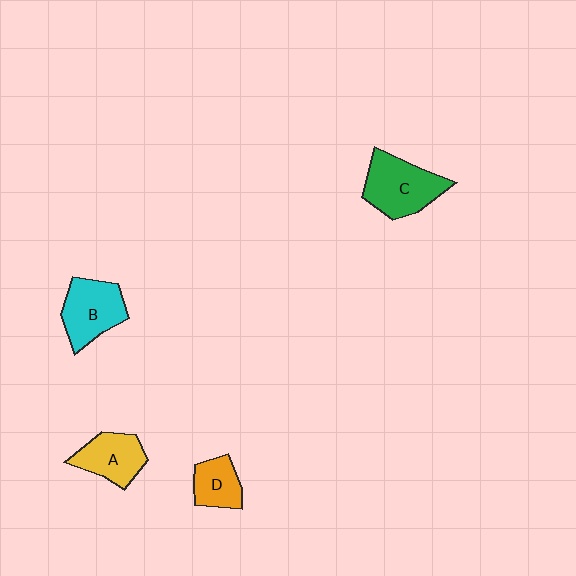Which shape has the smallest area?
Shape D (orange).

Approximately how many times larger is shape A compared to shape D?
Approximately 1.3 times.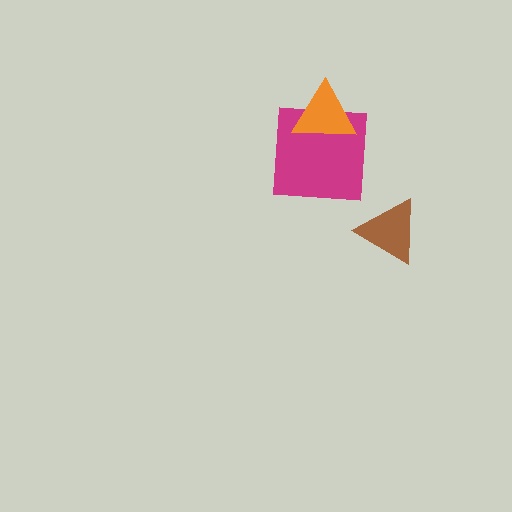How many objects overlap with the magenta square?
1 object overlaps with the magenta square.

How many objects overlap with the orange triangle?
1 object overlaps with the orange triangle.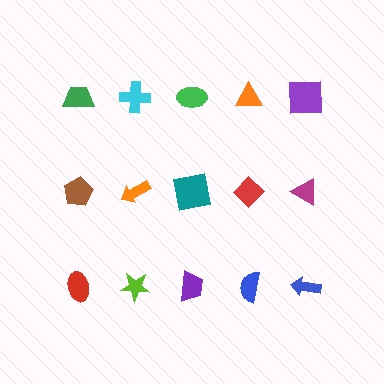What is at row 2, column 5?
A magenta triangle.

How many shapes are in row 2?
5 shapes.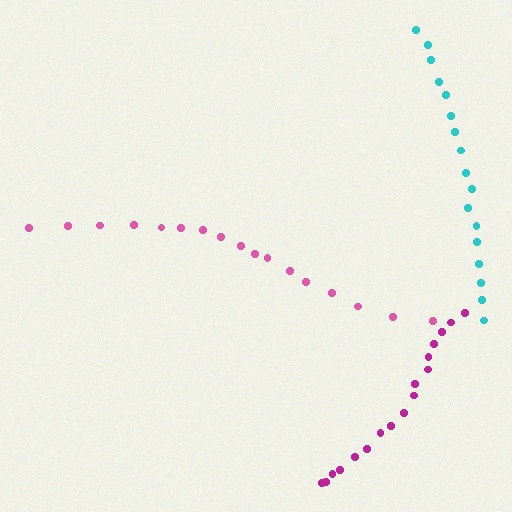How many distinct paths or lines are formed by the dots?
There are 3 distinct paths.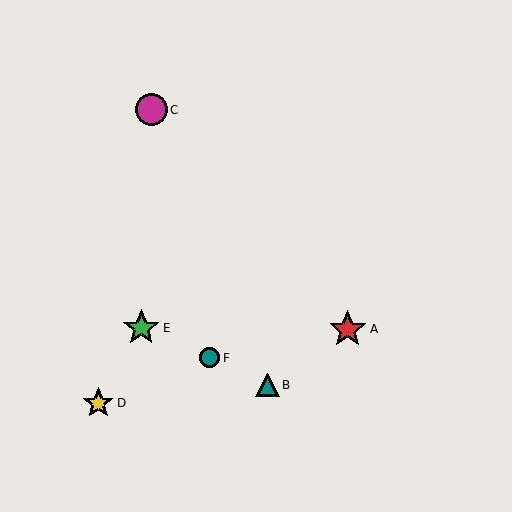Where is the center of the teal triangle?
The center of the teal triangle is at (267, 385).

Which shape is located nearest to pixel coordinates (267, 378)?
The teal triangle (labeled B) at (267, 385) is nearest to that location.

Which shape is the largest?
The red star (labeled A) is the largest.